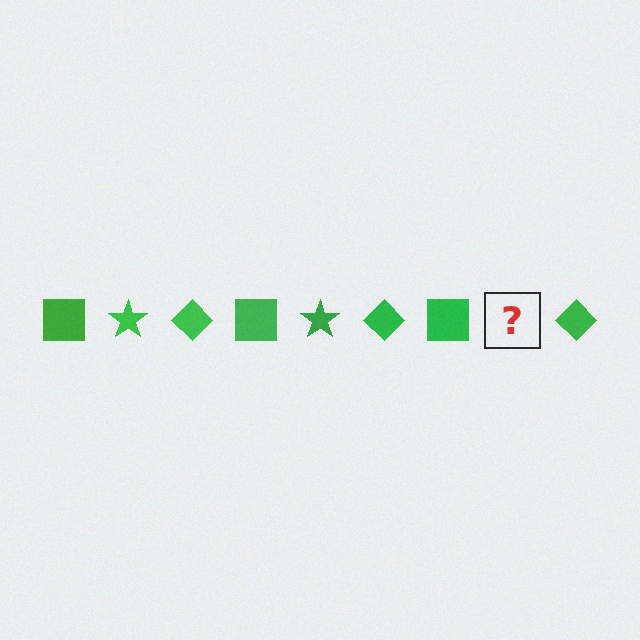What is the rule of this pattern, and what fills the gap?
The rule is that the pattern cycles through square, star, diamond shapes in green. The gap should be filled with a green star.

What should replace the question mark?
The question mark should be replaced with a green star.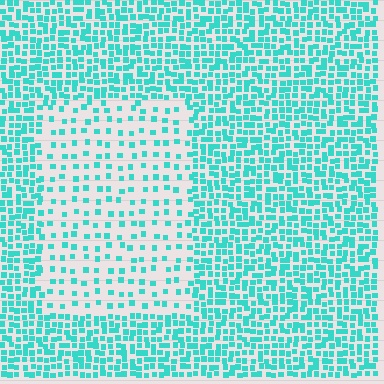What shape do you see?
I see a rectangle.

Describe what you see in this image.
The image contains small cyan elements arranged at two different densities. A rectangle-shaped region is visible where the elements are less densely packed than the surrounding area.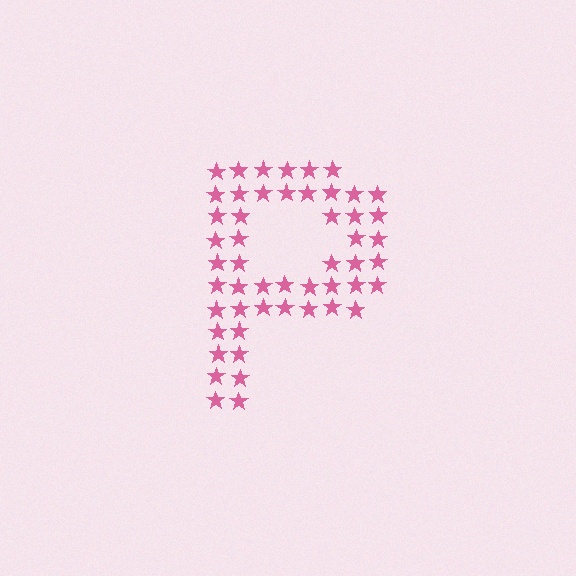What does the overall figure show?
The overall figure shows the letter P.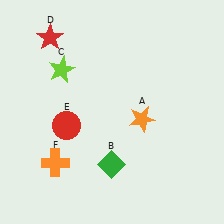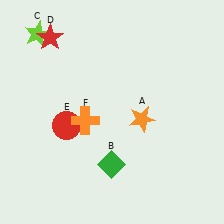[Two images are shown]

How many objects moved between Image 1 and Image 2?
2 objects moved between the two images.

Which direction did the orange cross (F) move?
The orange cross (F) moved up.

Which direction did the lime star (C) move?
The lime star (C) moved up.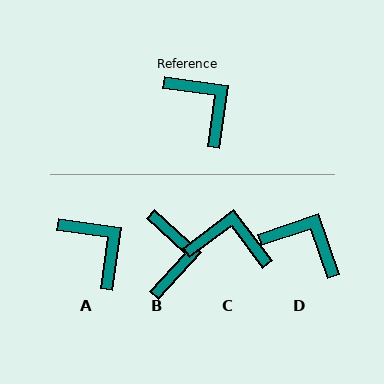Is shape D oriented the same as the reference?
No, it is off by about 26 degrees.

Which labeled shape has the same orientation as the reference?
A.